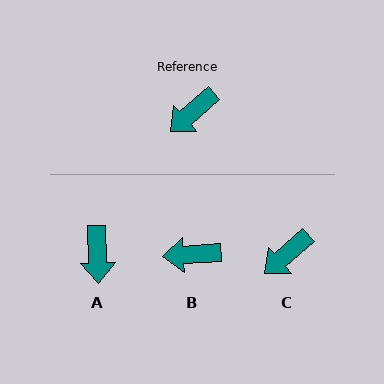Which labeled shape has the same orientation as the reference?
C.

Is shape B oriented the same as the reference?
No, it is off by about 38 degrees.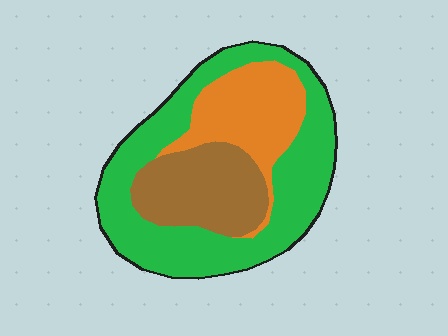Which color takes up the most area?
Green, at roughly 55%.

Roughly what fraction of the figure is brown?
Brown takes up about one quarter (1/4) of the figure.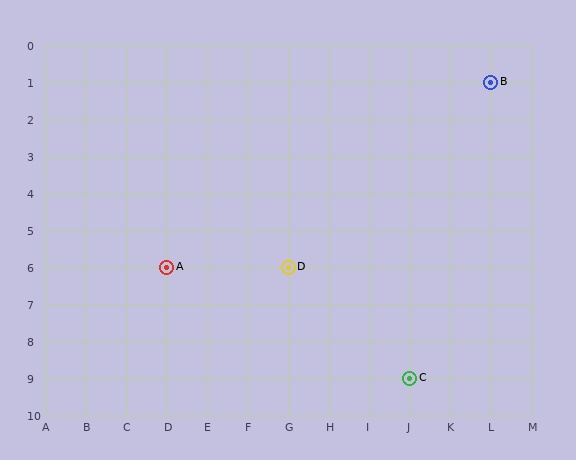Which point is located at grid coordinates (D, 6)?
Point A is at (D, 6).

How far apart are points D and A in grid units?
Points D and A are 3 columns apart.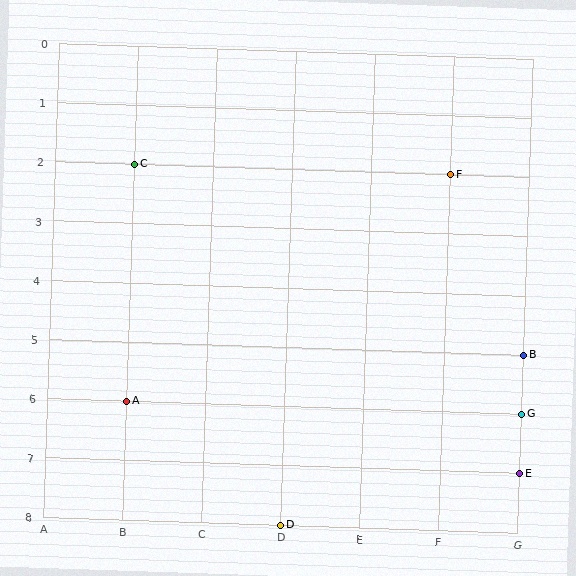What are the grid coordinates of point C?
Point C is at grid coordinates (B, 2).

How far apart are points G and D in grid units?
Points G and D are 3 columns and 2 rows apart (about 3.6 grid units diagonally).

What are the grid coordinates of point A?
Point A is at grid coordinates (B, 6).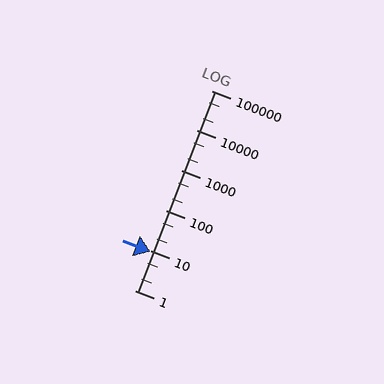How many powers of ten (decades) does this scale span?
The scale spans 5 decades, from 1 to 100000.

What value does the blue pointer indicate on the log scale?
The pointer indicates approximately 9.5.